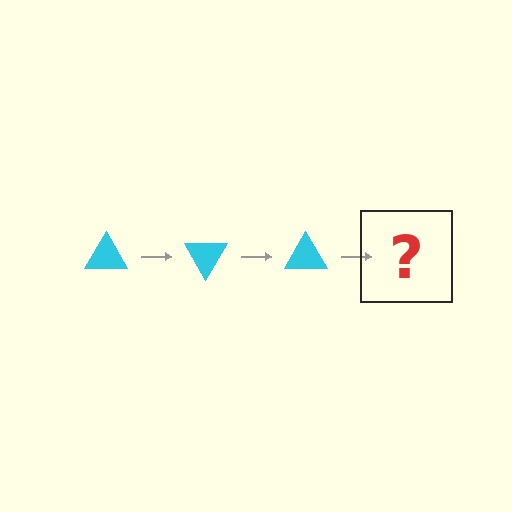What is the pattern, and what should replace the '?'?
The pattern is that the triangle rotates 60 degrees each step. The '?' should be a cyan triangle rotated 180 degrees.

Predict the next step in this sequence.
The next step is a cyan triangle rotated 180 degrees.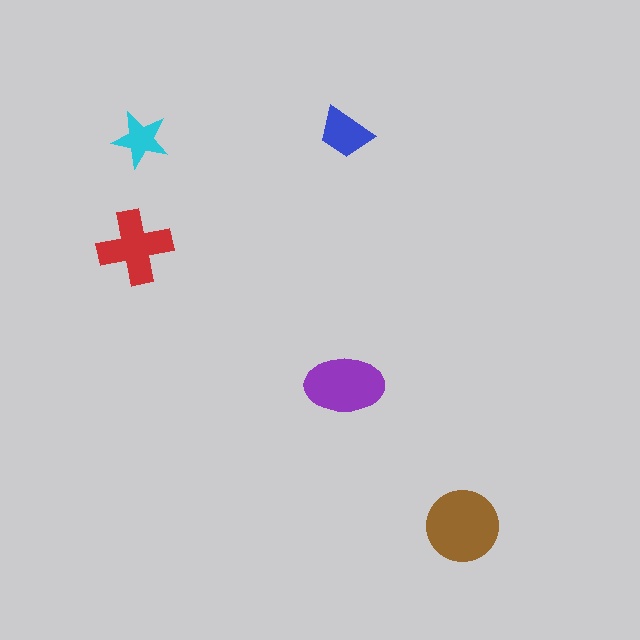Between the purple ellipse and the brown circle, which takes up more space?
The brown circle.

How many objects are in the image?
There are 5 objects in the image.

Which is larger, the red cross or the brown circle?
The brown circle.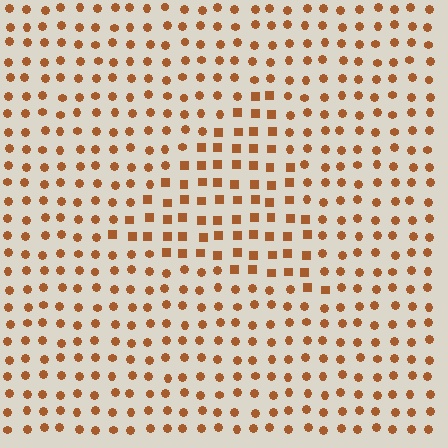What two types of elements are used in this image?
The image uses squares inside the triangle region and circles outside it.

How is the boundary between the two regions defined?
The boundary is defined by a change in element shape: squares inside vs. circles outside. All elements share the same color and spacing.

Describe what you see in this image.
The image is filled with small brown elements arranged in a uniform grid. A triangle-shaped region contains squares, while the surrounding area contains circles. The boundary is defined purely by the change in element shape.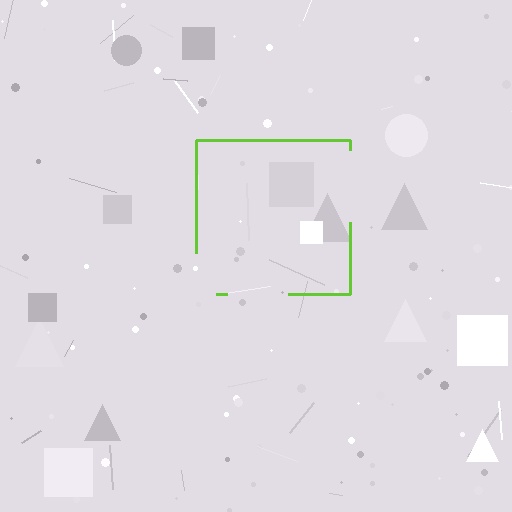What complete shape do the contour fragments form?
The contour fragments form a square.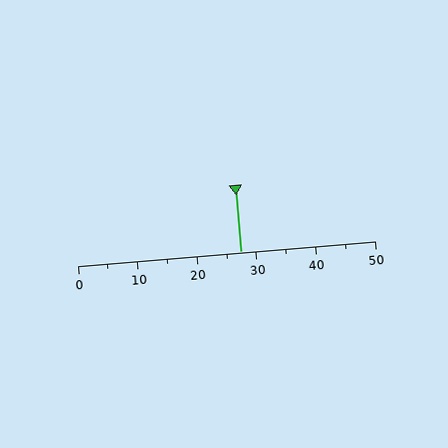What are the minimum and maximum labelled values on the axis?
The axis runs from 0 to 50.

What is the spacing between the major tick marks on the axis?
The major ticks are spaced 10 apart.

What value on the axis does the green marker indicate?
The marker indicates approximately 27.5.